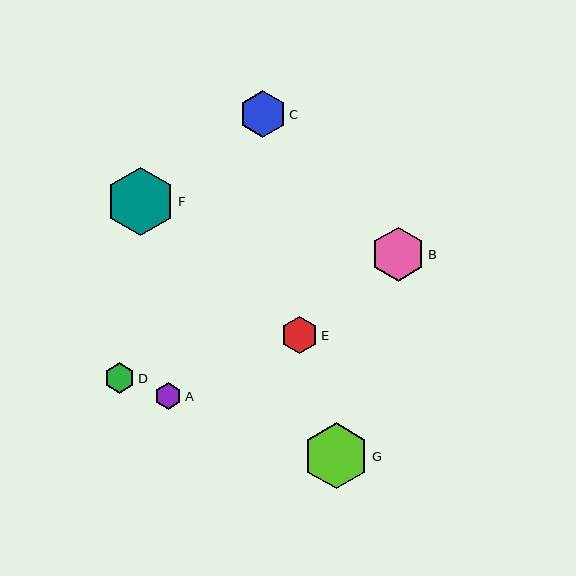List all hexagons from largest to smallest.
From largest to smallest: F, G, B, C, E, D, A.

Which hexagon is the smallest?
Hexagon A is the smallest with a size of approximately 27 pixels.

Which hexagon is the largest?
Hexagon F is the largest with a size of approximately 69 pixels.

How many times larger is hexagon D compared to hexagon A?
Hexagon D is approximately 1.1 times the size of hexagon A.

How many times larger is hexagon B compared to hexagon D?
Hexagon B is approximately 1.8 times the size of hexagon D.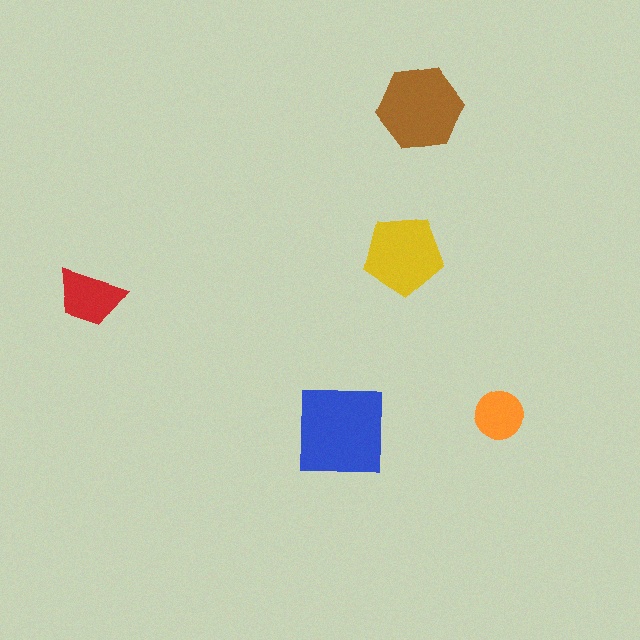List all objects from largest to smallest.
The blue square, the brown hexagon, the yellow pentagon, the red trapezoid, the orange circle.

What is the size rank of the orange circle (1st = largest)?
5th.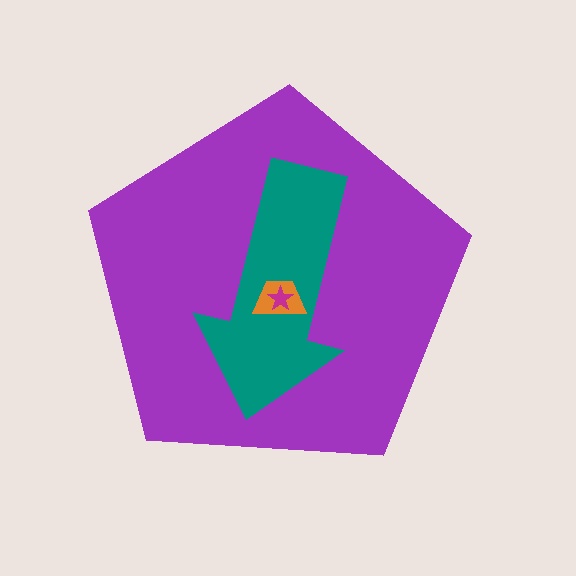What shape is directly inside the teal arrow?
The orange trapezoid.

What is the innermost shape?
The magenta star.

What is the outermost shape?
The purple pentagon.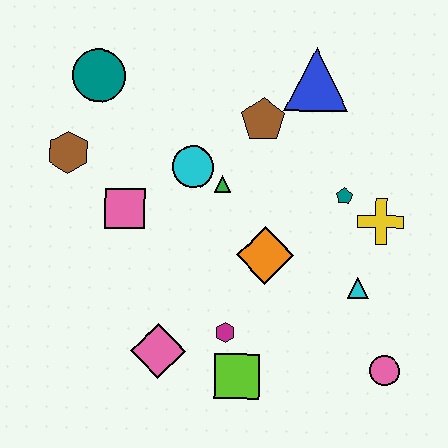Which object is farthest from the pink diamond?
The blue triangle is farthest from the pink diamond.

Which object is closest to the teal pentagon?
The yellow cross is closest to the teal pentagon.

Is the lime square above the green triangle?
No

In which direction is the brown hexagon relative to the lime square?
The brown hexagon is above the lime square.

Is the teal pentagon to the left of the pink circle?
Yes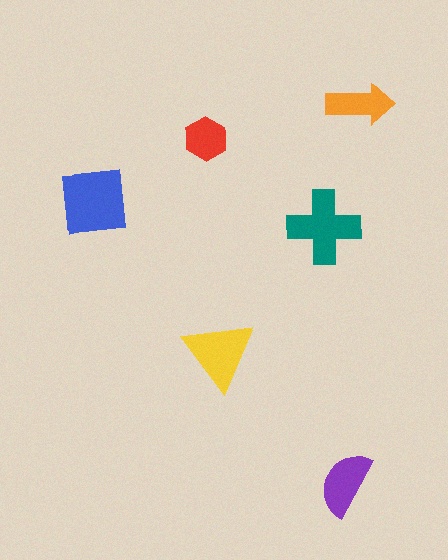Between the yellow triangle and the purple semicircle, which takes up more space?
The yellow triangle.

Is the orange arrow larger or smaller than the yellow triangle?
Smaller.